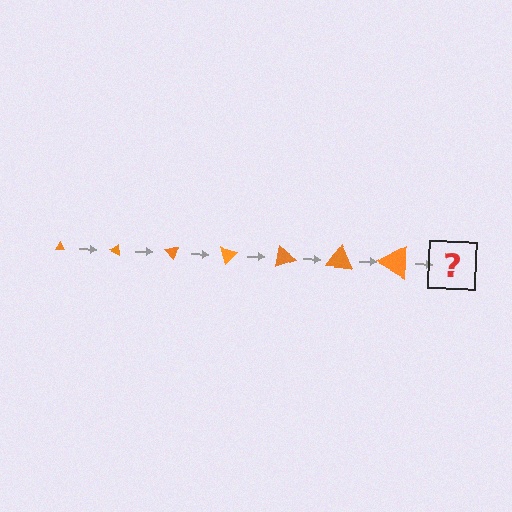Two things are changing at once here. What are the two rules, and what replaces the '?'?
The two rules are that the triangle grows larger each step and it rotates 25 degrees each step. The '?' should be a triangle, larger than the previous one and rotated 175 degrees from the start.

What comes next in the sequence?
The next element should be a triangle, larger than the previous one and rotated 175 degrees from the start.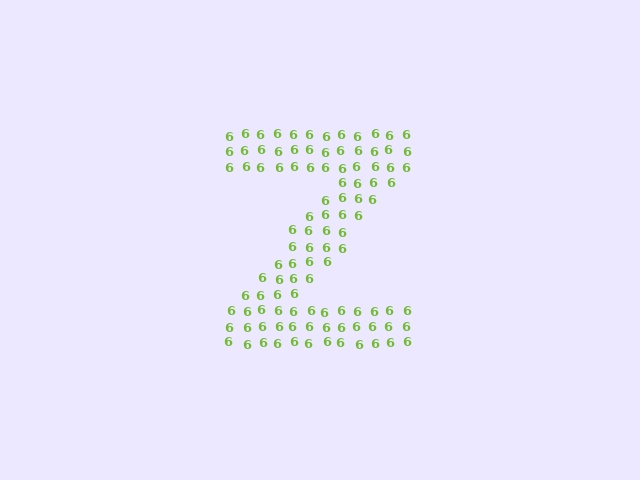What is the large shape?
The large shape is the letter Z.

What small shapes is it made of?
It is made of small digit 6's.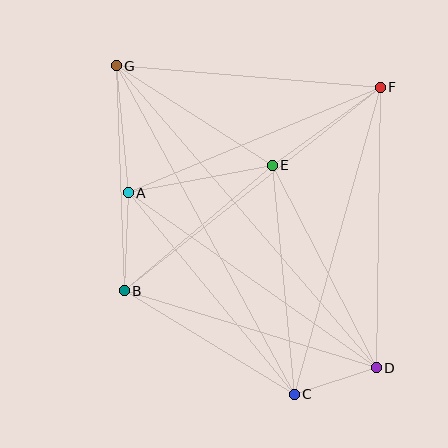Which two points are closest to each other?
Points C and D are closest to each other.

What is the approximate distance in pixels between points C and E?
The distance between C and E is approximately 230 pixels.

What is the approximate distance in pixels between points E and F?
The distance between E and F is approximately 133 pixels.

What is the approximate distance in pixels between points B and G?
The distance between B and G is approximately 225 pixels.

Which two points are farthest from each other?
Points D and G are farthest from each other.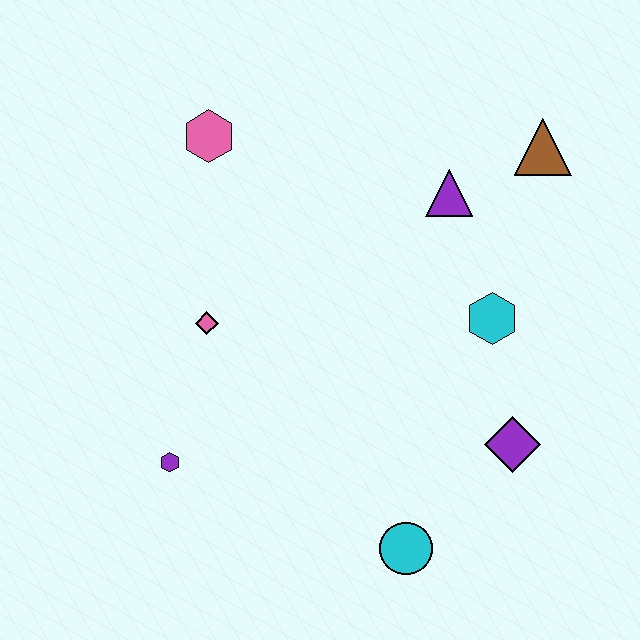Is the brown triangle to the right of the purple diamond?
Yes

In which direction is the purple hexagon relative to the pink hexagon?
The purple hexagon is below the pink hexagon.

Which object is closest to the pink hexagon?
The pink diamond is closest to the pink hexagon.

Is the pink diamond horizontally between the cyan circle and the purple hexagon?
Yes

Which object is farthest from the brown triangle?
The purple hexagon is farthest from the brown triangle.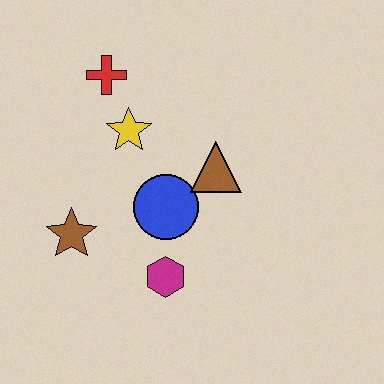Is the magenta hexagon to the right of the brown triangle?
No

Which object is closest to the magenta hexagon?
The blue circle is closest to the magenta hexagon.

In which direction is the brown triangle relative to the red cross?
The brown triangle is to the right of the red cross.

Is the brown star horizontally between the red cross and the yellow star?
No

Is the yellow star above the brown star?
Yes